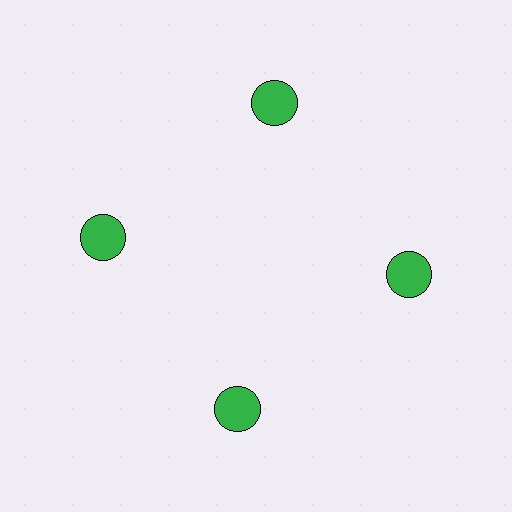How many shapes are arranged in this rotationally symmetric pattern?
There are 4 shapes, arranged in 4 groups of 1.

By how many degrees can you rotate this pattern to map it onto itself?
The pattern maps onto itself every 90 degrees of rotation.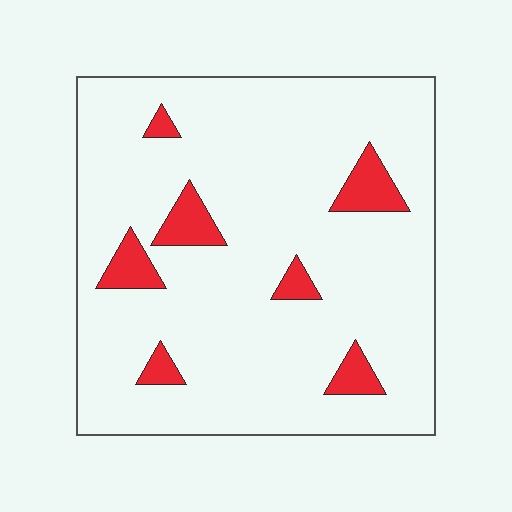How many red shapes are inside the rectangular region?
7.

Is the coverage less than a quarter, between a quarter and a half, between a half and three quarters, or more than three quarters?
Less than a quarter.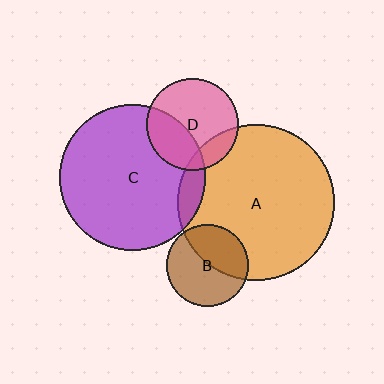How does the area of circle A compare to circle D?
Approximately 2.9 times.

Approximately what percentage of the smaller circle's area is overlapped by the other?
Approximately 10%.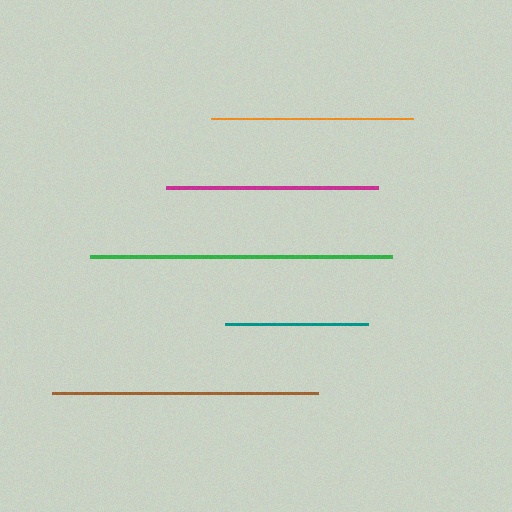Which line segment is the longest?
The green line is the longest at approximately 302 pixels.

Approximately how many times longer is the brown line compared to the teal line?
The brown line is approximately 1.9 times the length of the teal line.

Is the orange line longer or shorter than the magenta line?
The magenta line is longer than the orange line.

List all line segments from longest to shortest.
From longest to shortest: green, brown, magenta, orange, teal.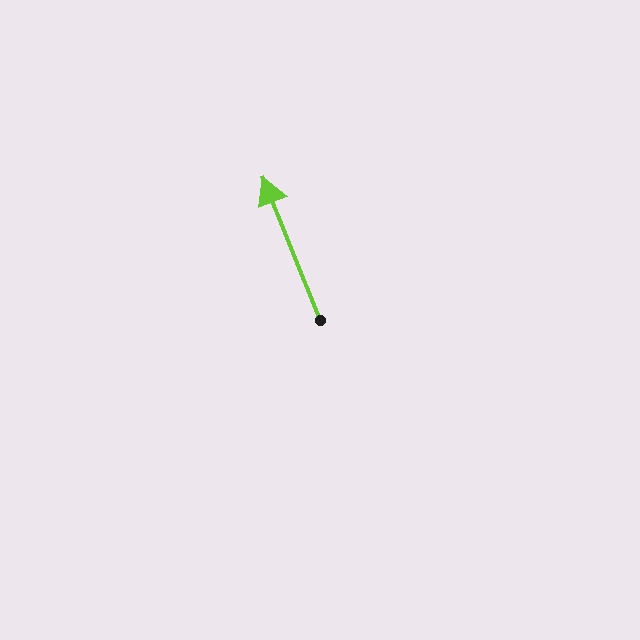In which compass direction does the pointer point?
North.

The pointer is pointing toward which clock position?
Roughly 11 o'clock.